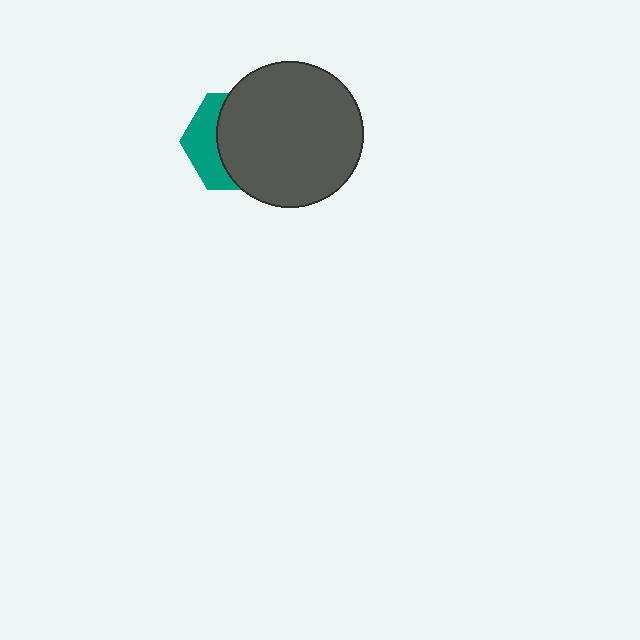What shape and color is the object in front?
The object in front is a dark gray circle.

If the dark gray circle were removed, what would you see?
You would see the complete teal hexagon.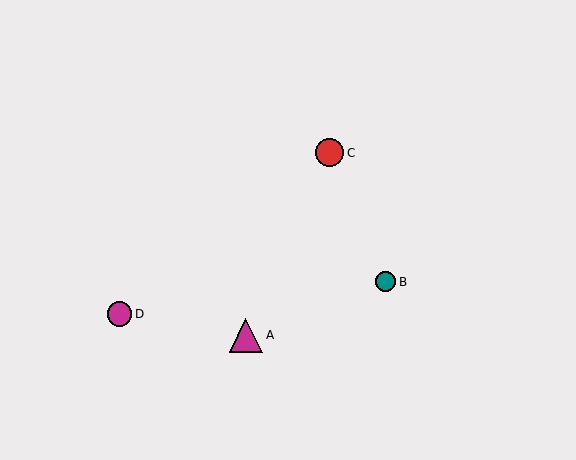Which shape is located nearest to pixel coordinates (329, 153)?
The red circle (labeled C) at (330, 153) is nearest to that location.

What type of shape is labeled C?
Shape C is a red circle.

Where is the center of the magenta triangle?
The center of the magenta triangle is at (246, 336).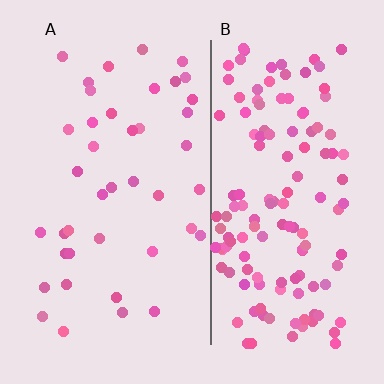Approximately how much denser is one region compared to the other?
Approximately 3.4× — region B over region A.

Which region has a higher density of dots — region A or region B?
B (the right).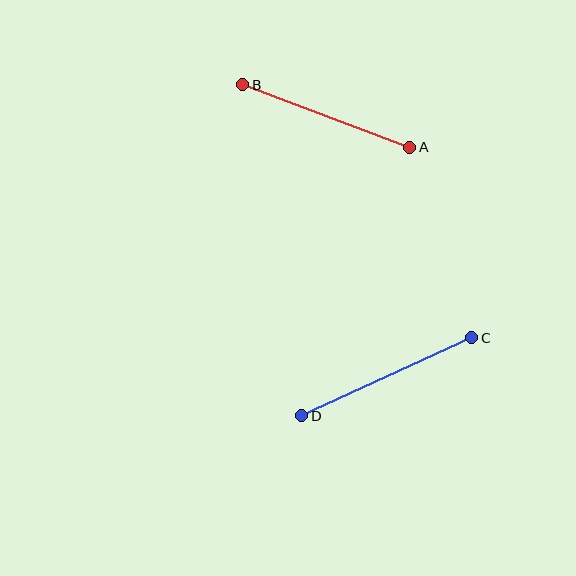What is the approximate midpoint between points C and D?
The midpoint is at approximately (387, 377) pixels.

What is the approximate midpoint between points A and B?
The midpoint is at approximately (326, 116) pixels.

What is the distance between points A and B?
The distance is approximately 179 pixels.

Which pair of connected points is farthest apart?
Points C and D are farthest apart.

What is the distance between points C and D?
The distance is approximately 187 pixels.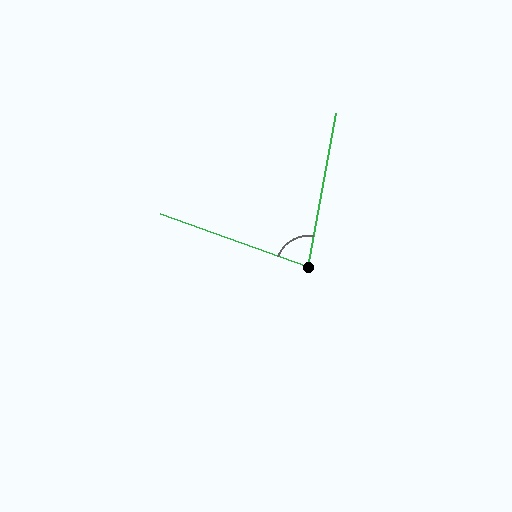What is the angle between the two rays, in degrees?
Approximately 81 degrees.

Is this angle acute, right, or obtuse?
It is acute.